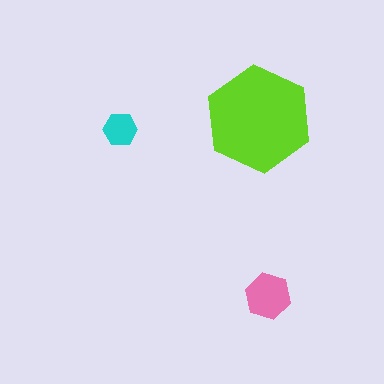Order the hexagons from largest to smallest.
the lime one, the pink one, the cyan one.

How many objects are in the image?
There are 3 objects in the image.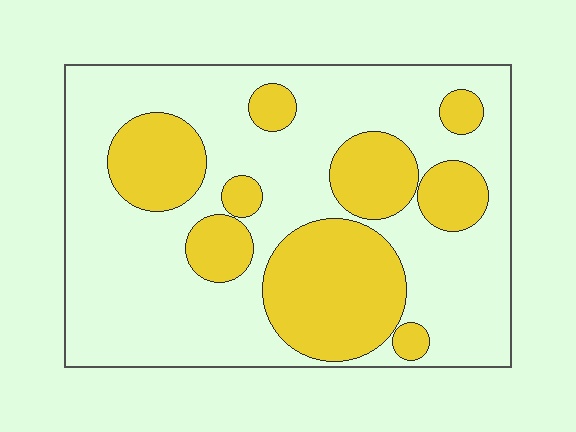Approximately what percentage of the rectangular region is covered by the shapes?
Approximately 35%.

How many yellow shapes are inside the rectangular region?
9.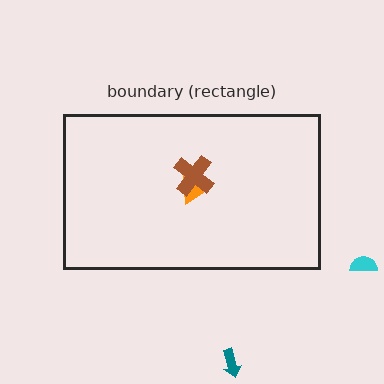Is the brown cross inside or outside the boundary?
Inside.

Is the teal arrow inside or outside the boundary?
Outside.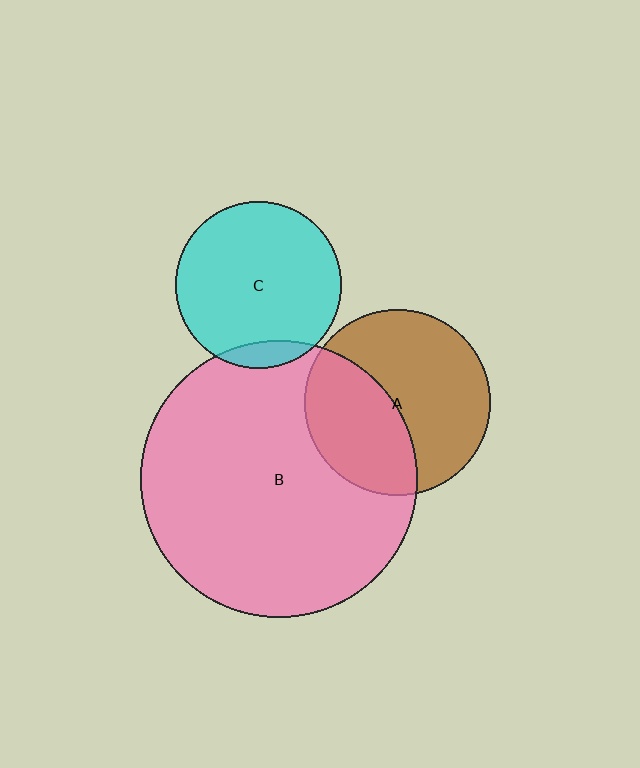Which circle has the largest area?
Circle B (pink).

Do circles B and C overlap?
Yes.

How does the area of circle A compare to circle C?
Approximately 1.2 times.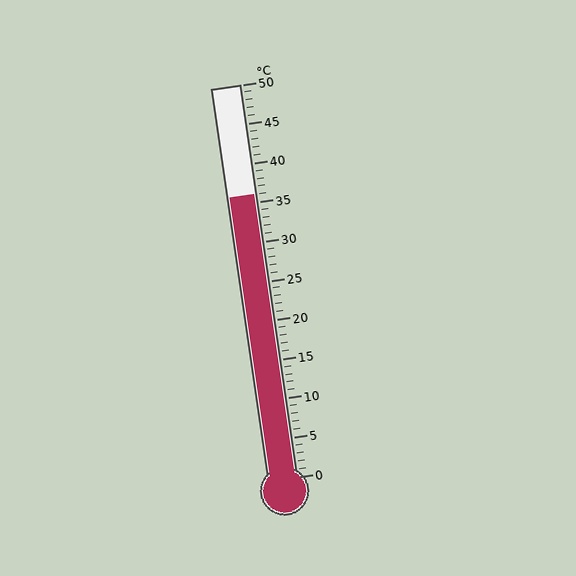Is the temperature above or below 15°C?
The temperature is above 15°C.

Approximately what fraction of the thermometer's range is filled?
The thermometer is filled to approximately 70% of its range.